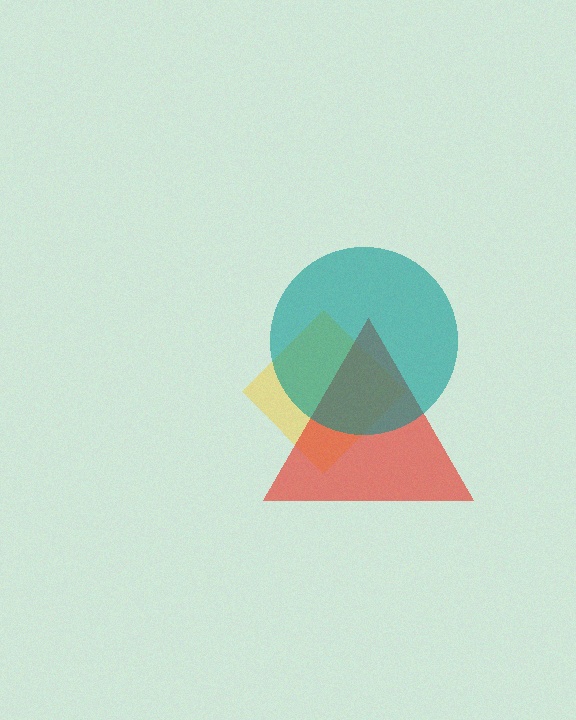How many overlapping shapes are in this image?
There are 3 overlapping shapes in the image.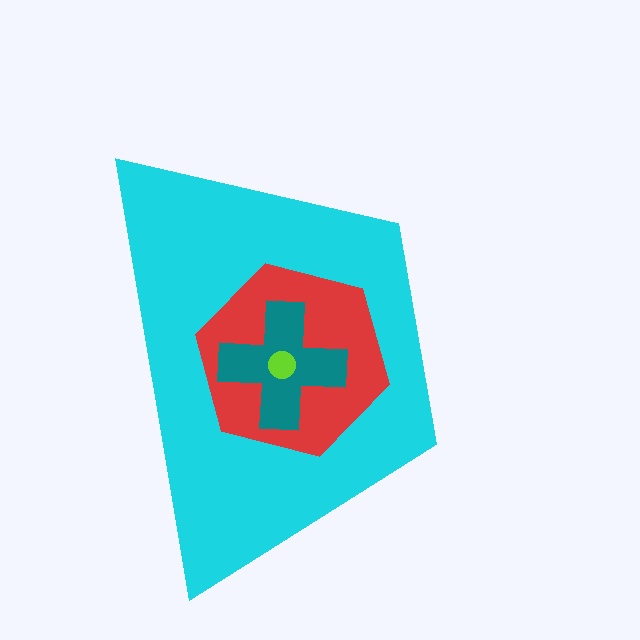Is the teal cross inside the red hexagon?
Yes.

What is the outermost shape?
The cyan trapezoid.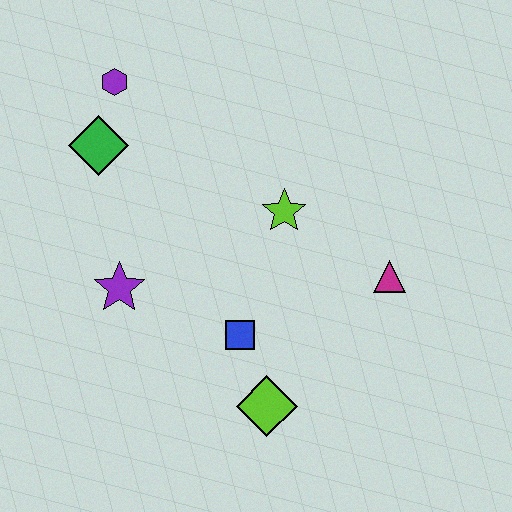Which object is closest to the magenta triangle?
The lime star is closest to the magenta triangle.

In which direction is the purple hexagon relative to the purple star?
The purple hexagon is above the purple star.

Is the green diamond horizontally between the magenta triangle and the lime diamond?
No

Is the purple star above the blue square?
Yes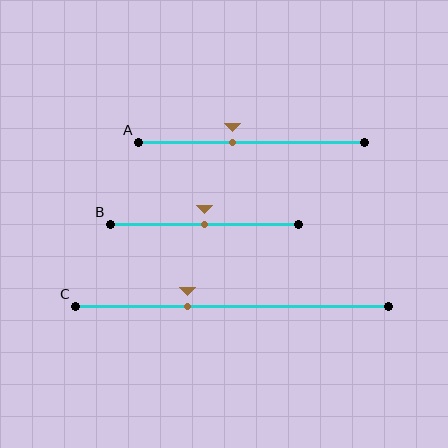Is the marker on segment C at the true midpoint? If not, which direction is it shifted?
No, the marker on segment C is shifted to the left by about 14% of the segment length.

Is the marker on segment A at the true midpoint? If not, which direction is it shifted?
No, the marker on segment A is shifted to the left by about 8% of the segment length.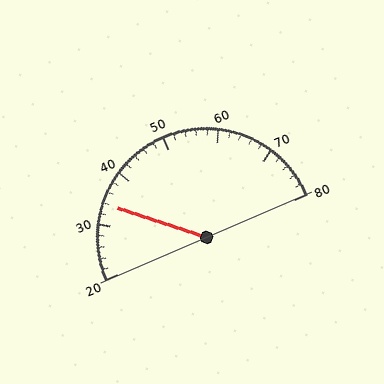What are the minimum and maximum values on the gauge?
The gauge ranges from 20 to 80.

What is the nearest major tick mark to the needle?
The nearest major tick mark is 30.